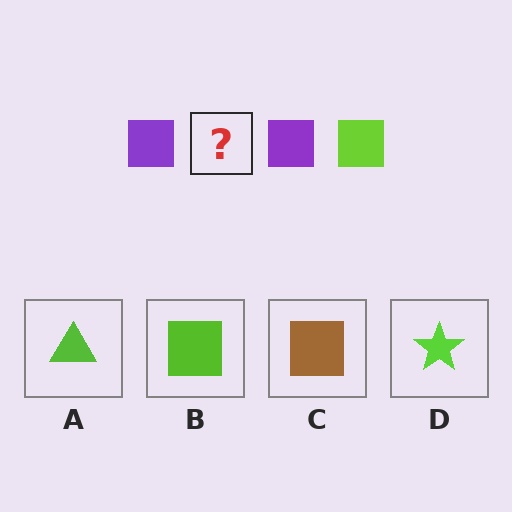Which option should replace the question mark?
Option B.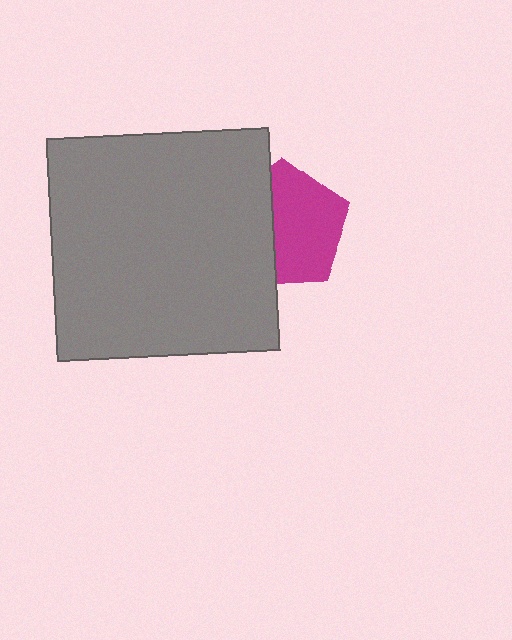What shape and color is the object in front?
The object in front is a gray square.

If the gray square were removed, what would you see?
You would see the complete magenta pentagon.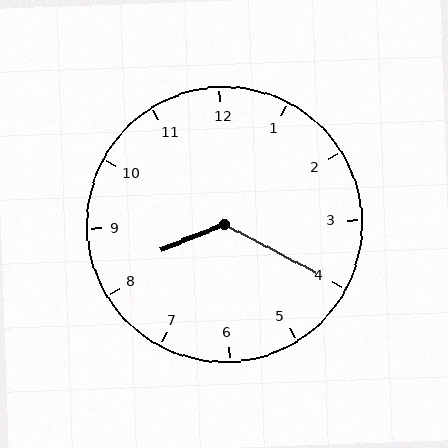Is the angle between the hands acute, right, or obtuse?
It is obtuse.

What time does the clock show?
8:20.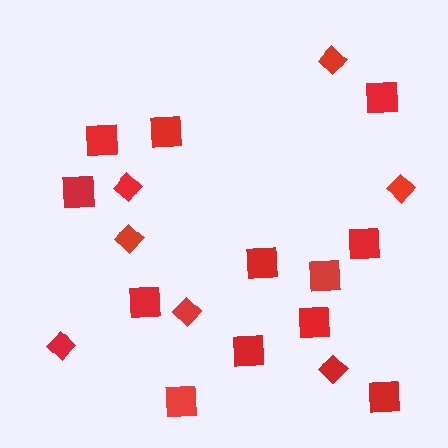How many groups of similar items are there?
There are 2 groups: one group of diamonds (7) and one group of squares (12).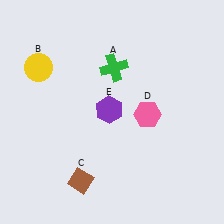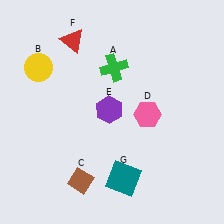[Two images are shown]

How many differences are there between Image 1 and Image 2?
There are 2 differences between the two images.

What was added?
A red triangle (F), a teal square (G) were added in Image 2.